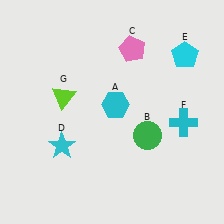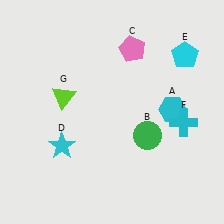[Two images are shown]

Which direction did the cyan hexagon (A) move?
The cyan hexagon (A) moved right.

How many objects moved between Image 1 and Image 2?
1 object moved between the two images.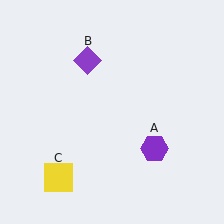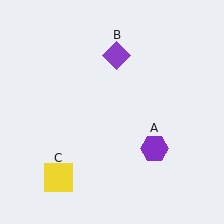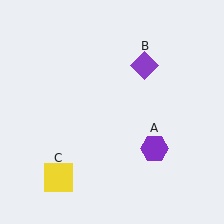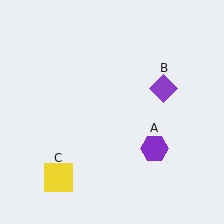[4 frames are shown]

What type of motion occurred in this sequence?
The purple diamond (object B) rotated clockwise around the center of the scene.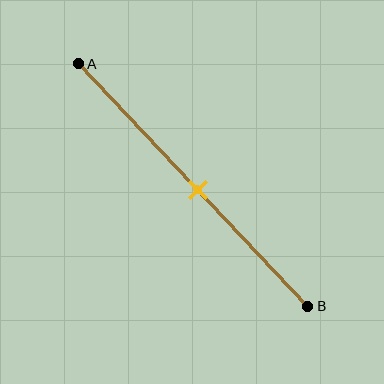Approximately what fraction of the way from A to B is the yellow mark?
The yellow mark is approximately 50% of the way from A to B.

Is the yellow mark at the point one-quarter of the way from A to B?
No, the mark is at about 50% from A, not at the 25% one-quarter point.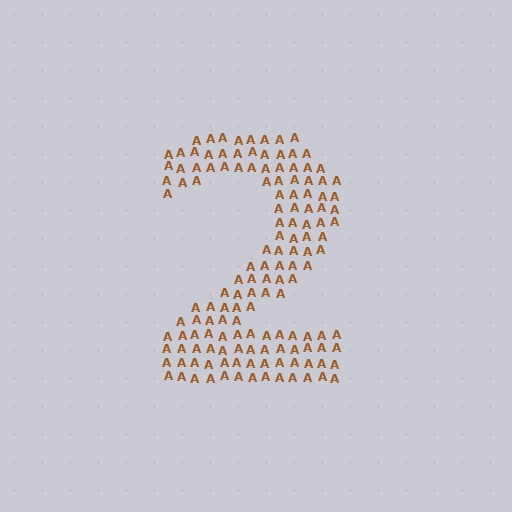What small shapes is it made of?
It is made of small letter A's.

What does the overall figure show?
The overall figure shows the digit 2.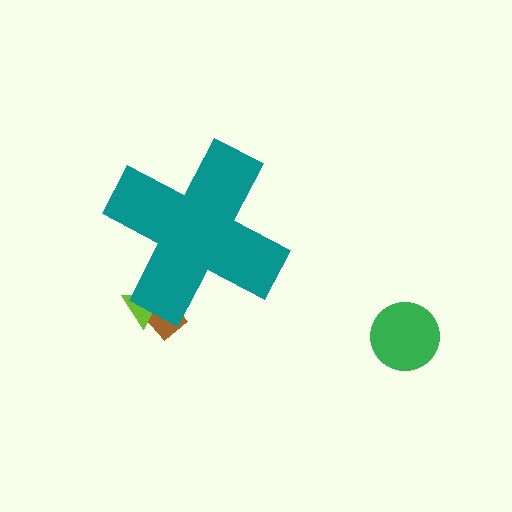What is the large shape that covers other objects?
A teal cross.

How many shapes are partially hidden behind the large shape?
2 shapes are partially hidden.